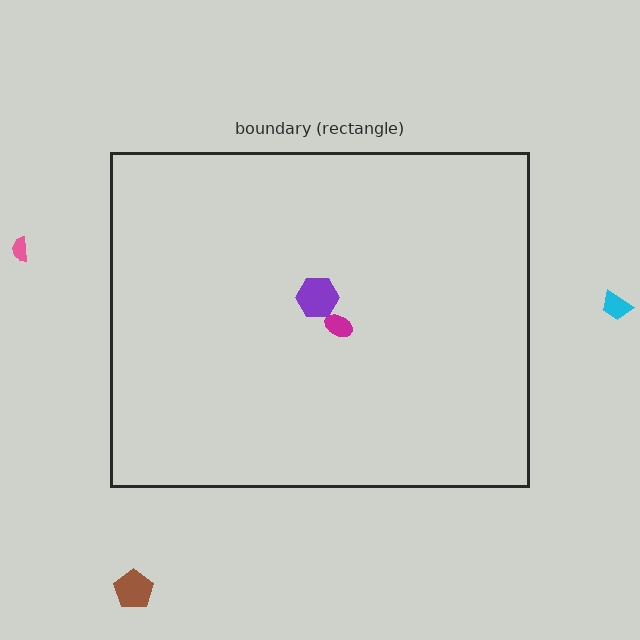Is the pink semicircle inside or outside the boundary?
Outside.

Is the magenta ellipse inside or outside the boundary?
Inside.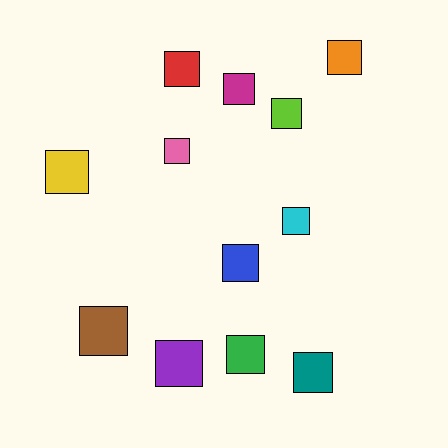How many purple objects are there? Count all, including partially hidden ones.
There is 1 purple object.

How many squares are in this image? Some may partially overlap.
There are 12 squares.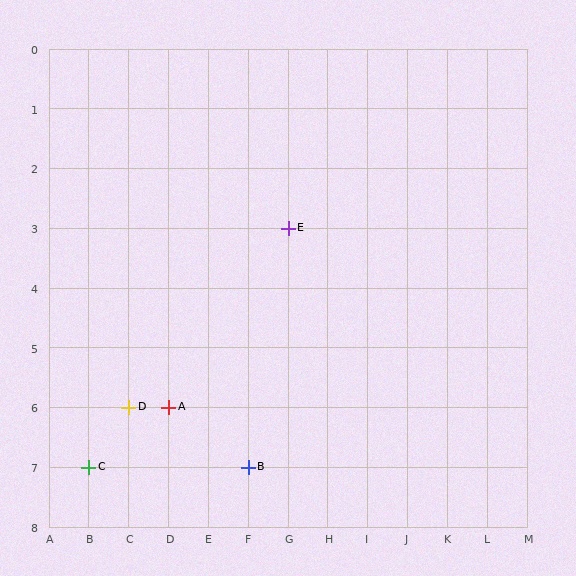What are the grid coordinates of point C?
Point C is at grid coordinates (B, 7).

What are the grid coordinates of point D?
Point D is at grid coordinates (C, 6).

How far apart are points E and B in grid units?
Points E and B are 1 column and 4 rows apart (about 4.1 grid units diagonally).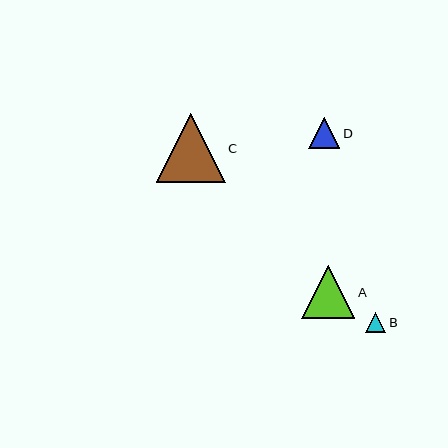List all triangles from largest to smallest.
From largest to smallest: C, A, D, B.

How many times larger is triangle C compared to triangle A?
Triangle C is approximately 1.3 times the size of triangle A.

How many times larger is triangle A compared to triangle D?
Triangle A is approximately 1.7 times the size of triangle D.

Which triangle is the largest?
Triangle C is the largest with a size of approximately 69 pixels.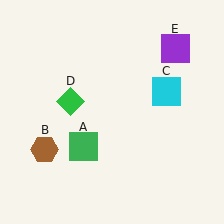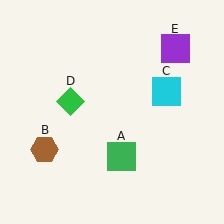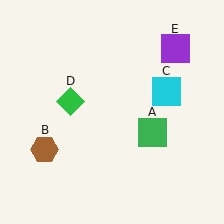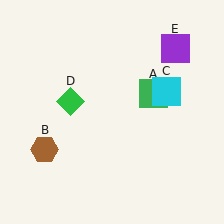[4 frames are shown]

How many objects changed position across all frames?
1 object changed position: green square (object A).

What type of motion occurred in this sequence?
The green square (object A) rotated counterclockwise around the center of the scene.